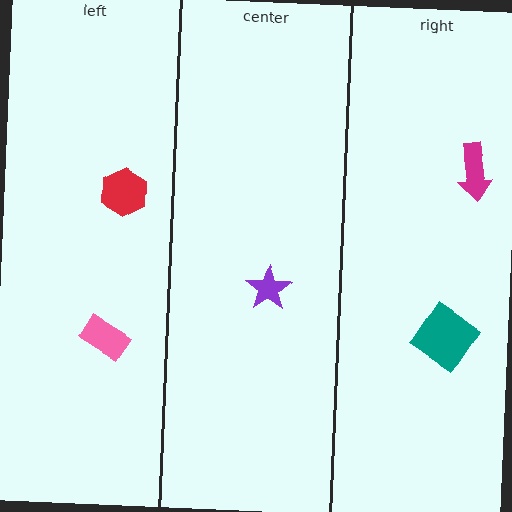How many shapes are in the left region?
2.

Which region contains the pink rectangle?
The left region.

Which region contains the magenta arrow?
The right region.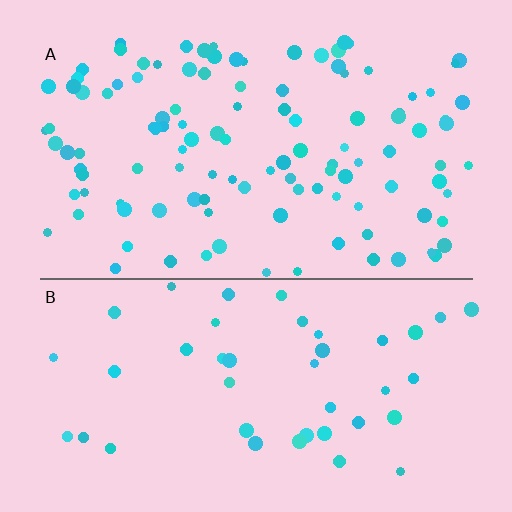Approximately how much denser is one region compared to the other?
Approximately 2.7× — region A over region B.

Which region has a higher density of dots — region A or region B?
A (the top).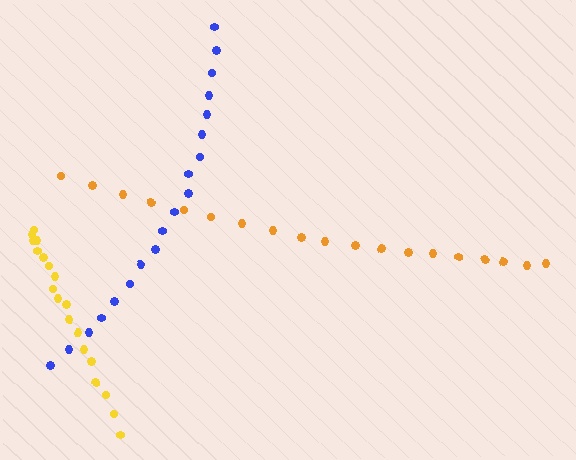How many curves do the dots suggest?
There are 3 distinct paths.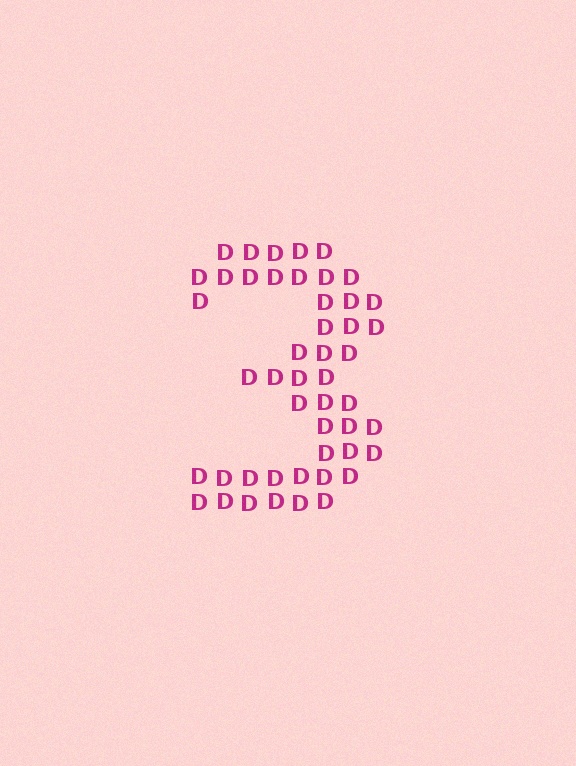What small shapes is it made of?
It is made of small letter D's.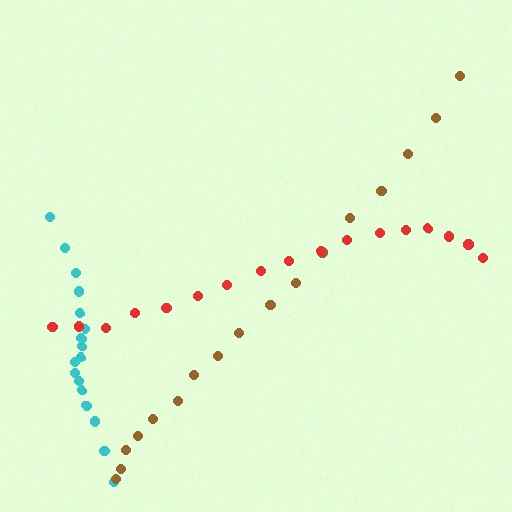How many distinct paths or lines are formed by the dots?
There are 3 distinct paths.